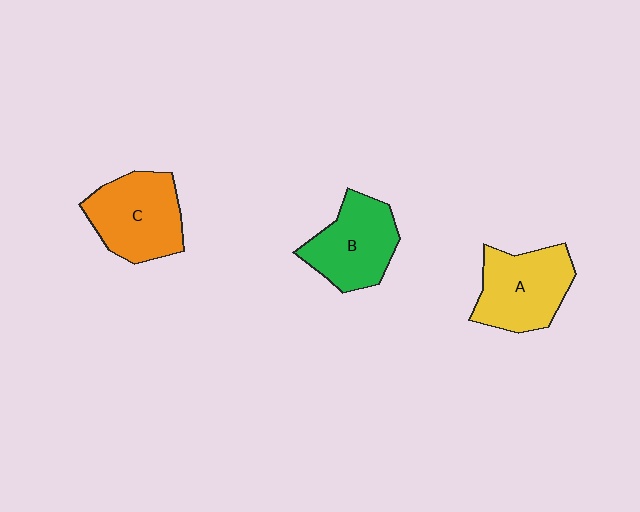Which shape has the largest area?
Shape C (orange).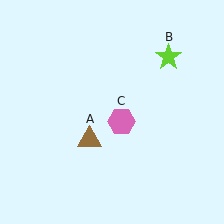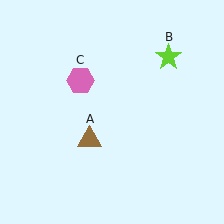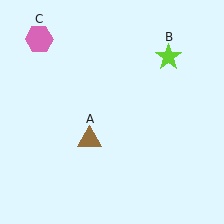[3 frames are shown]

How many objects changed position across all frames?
1 object changed position: pink hexagon (object C).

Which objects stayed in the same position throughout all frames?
Brown triangle (object A) and lime star (object B) remained stationary.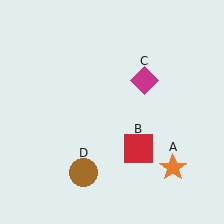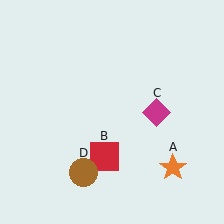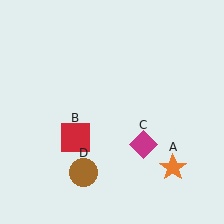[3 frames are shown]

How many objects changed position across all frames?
2 objects changed position: red square (object B), magenta diamond (object C).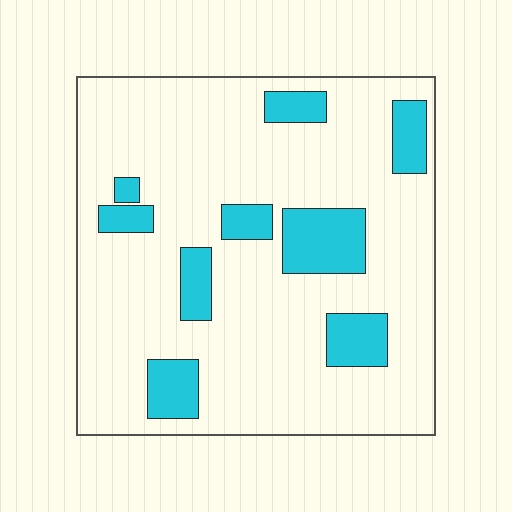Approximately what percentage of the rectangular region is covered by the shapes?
Approximately 20%.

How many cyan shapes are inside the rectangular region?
9.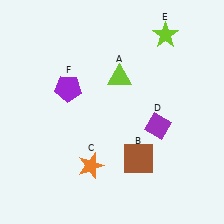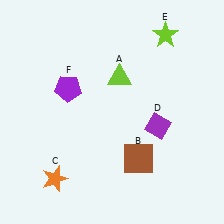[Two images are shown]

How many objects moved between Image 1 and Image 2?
1 object moved between the two images.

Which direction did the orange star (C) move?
The orange star (C) moved left.